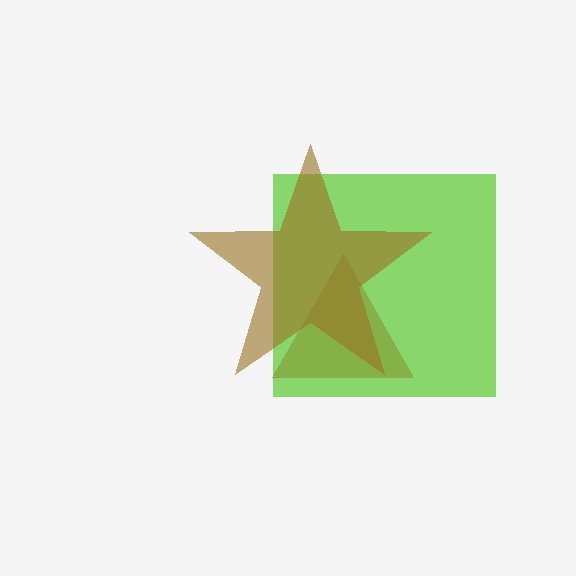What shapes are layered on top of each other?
The layered shapes are: a red triangle, a lime square, a brown star.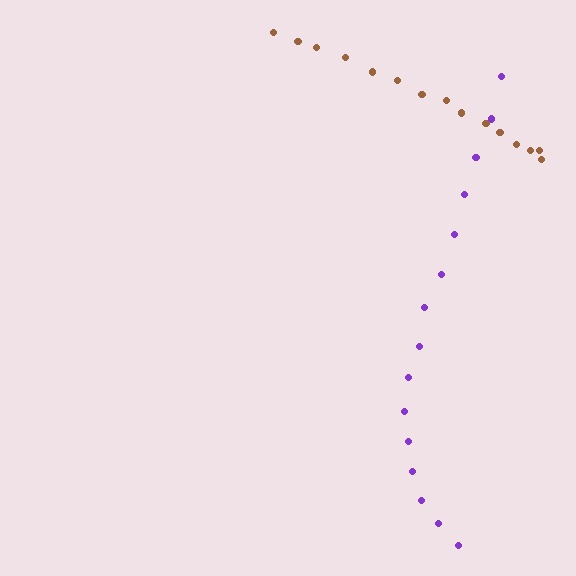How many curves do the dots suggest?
There are 2 distinct paths.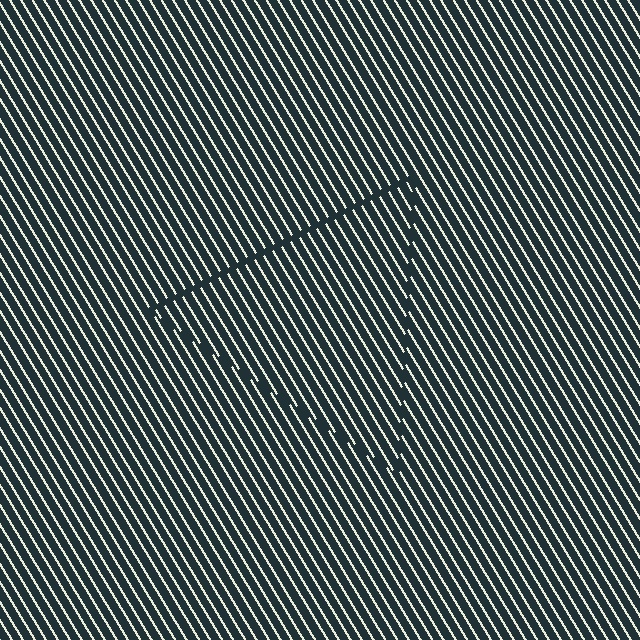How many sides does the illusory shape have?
3 sides — the line-ends trace a triangle.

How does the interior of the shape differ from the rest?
The interior of the shape contains the same grating, shifted by half a period — the contour is defined by the phase discontinuity where line-ends from the inner and outer gratings abut.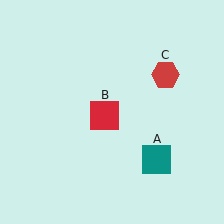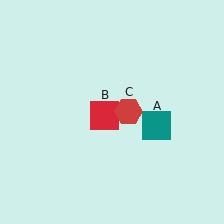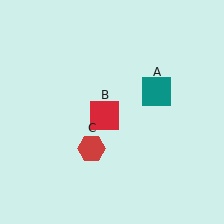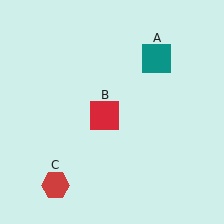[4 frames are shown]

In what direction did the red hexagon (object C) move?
The red hexagon (object C) moved down and to the left.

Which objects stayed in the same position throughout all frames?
Red square (object B) remained stationary.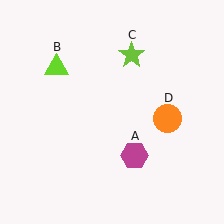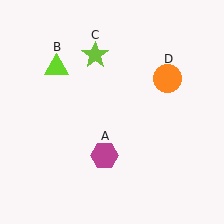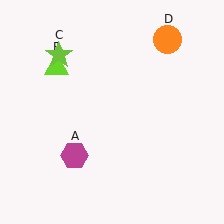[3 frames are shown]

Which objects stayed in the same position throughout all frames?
Lime triangle (object B) remained stationary.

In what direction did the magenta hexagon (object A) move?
The magenta hexagon (object A) moved left.